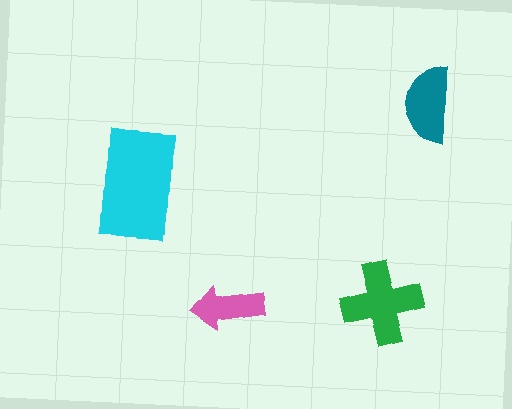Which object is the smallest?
The pink arrow.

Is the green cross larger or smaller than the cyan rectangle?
Smaller.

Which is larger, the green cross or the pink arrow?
The green cross.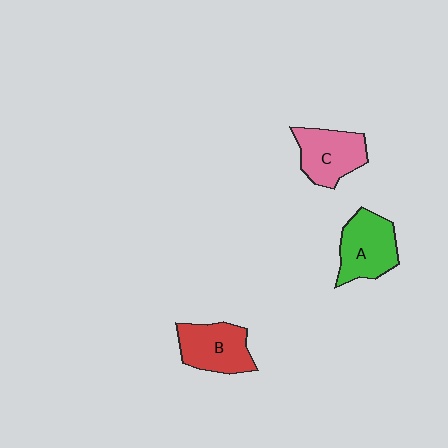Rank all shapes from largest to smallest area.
From largest to smallest: A (green), B (red), C (pink).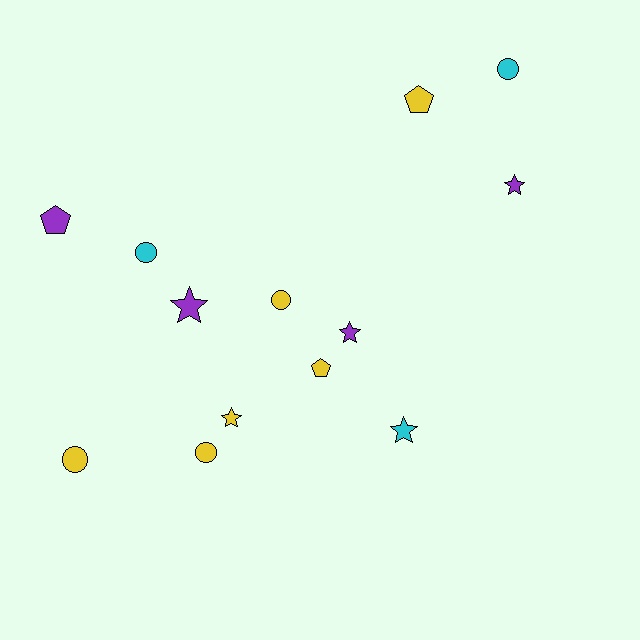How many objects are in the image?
There are 13 objects.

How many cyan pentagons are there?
There are no cyan pentagons.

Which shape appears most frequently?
Star, with 5 objects.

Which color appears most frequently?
Yellow, with 6 objects.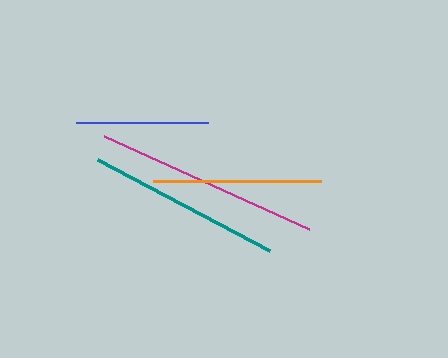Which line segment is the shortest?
The blue line is the shortest at approximately 133 pixels.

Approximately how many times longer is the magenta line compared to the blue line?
The magenta line is approximately 1.7 times the length of the blue line.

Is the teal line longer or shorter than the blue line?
The teal line is longer than the blue line.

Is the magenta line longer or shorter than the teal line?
The magenta line is longer than the teal line.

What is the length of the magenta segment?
The magenta segment is approximately 226 pixels long.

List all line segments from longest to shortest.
From longest to shortest: magenta, teal, orange, blue.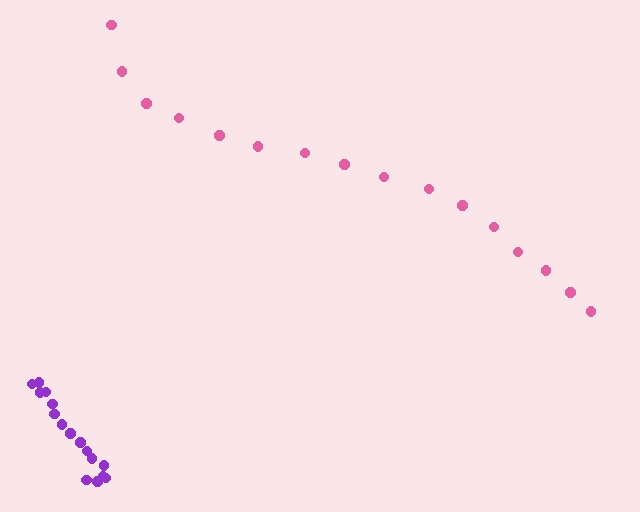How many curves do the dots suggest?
There are 2 distinct paths.